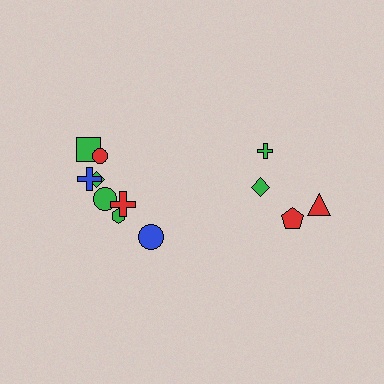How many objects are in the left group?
There are 8 objects.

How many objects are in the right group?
There are 4 objects.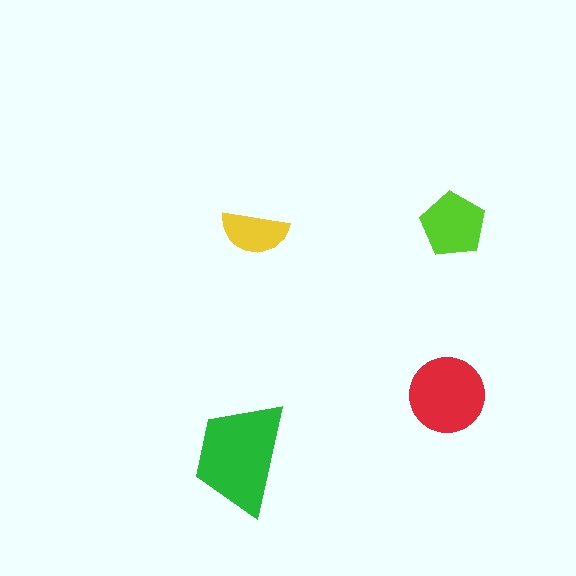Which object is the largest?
The green trapezoid.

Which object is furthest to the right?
The lime pentagon is rightmost.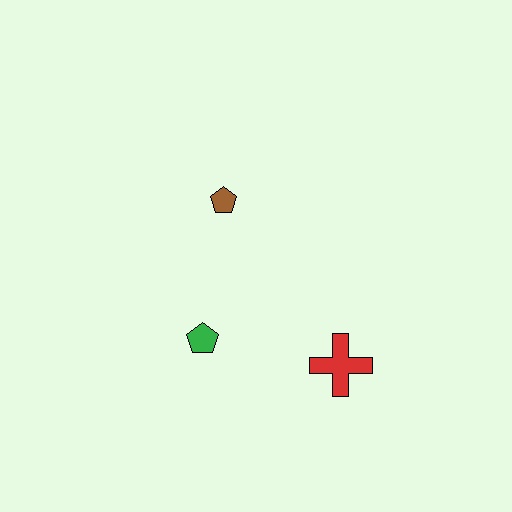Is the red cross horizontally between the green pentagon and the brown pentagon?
No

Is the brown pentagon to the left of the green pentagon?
No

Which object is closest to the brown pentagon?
The green pentagon is closest to the brown pentagon.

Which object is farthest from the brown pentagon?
The red cross is farthest from the brown pentagon.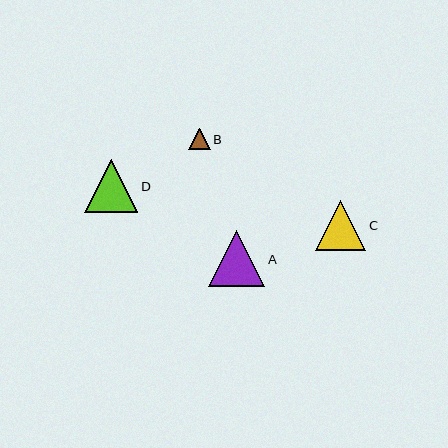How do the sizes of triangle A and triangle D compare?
Triangle A and triangle D are approximately the same size.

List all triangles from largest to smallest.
From largest to smallest: A, D, C, B.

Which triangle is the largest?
Triangle A is the largest with a size of approximately 56 pixels.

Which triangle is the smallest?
Triangle B is the smallest with a size of approximately 21 pixels.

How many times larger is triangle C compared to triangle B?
Triangle C is approximately 2.3 times the size of triangle B.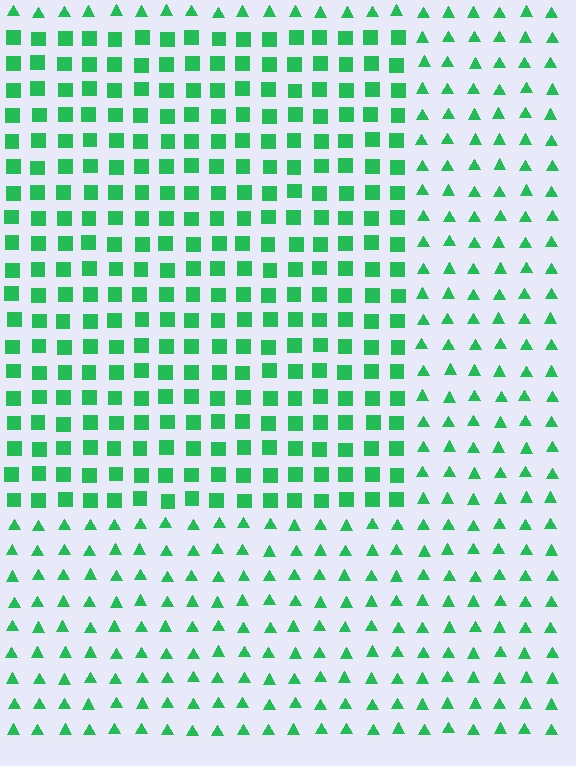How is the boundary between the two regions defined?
The boundary is defined by a change in element shape: squares inside vs. triangles outside. All elements share the same color and spacing.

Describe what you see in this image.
The image is filled with small green elements arranged in a uniform grid. A rectangle-shaped region contains squares, while the surrounding area contains triangles. The boundary is defined purely by the change in element shape.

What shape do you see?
I see a rectangle.